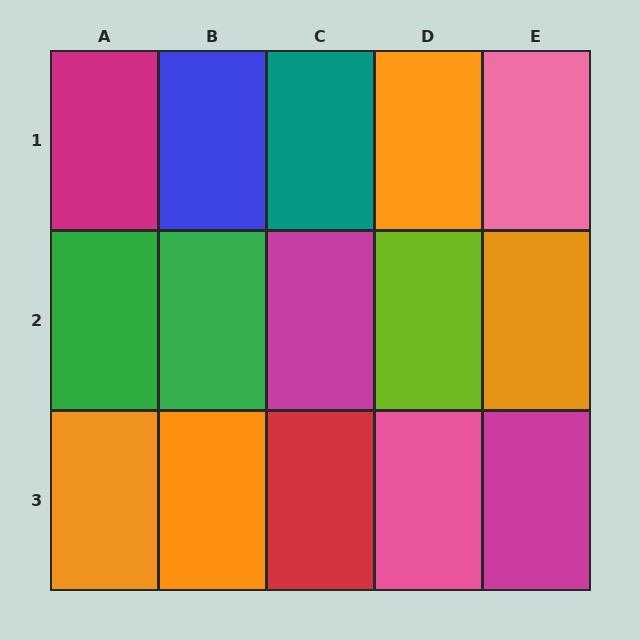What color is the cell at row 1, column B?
Blue.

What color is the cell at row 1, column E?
Pink.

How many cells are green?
2 cells are green.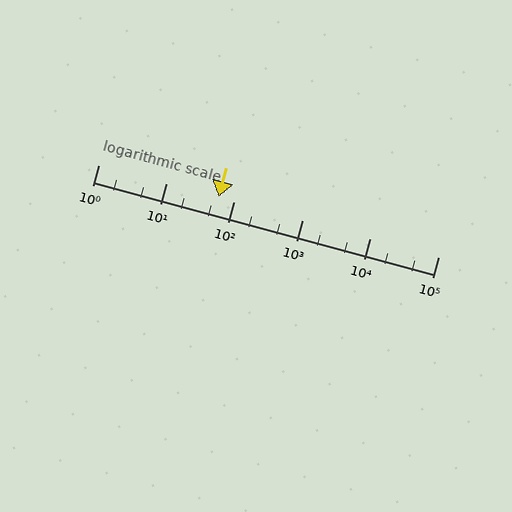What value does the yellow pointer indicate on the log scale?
The pointer indicates approximately 58.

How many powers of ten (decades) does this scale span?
The scale spans 5 decades, from 1 to 100000.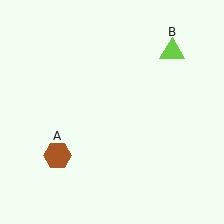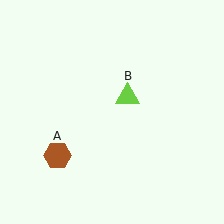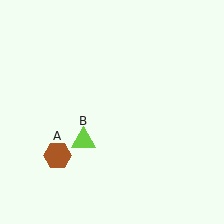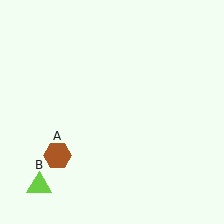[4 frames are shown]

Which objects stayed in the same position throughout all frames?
Brown hexagon (object A) remained stationary.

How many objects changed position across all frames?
1 object changed position: lime triangle (object B).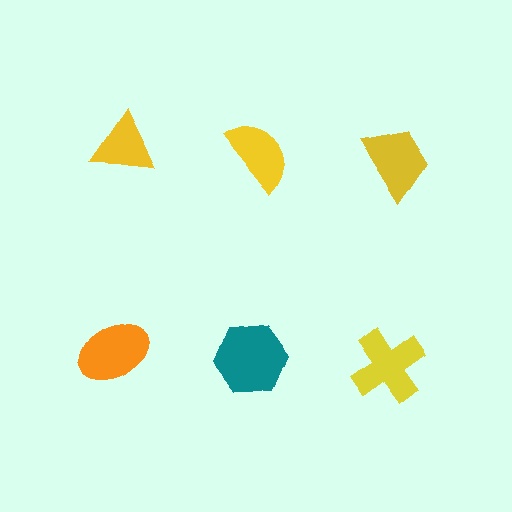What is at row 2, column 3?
A yellow cross.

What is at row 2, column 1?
An orange ellipse.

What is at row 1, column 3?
A yellow trapezoid.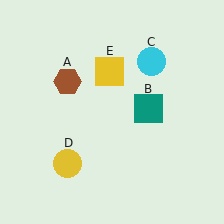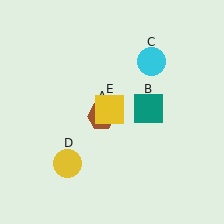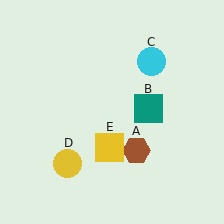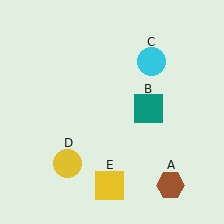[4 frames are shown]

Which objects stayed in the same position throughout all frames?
Teal square (object B) and cyan circle (object C) and yellow circle (object D) remained stationary.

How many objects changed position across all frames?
2 objects changed position: brown hexagon (object A), yellow square (object E).